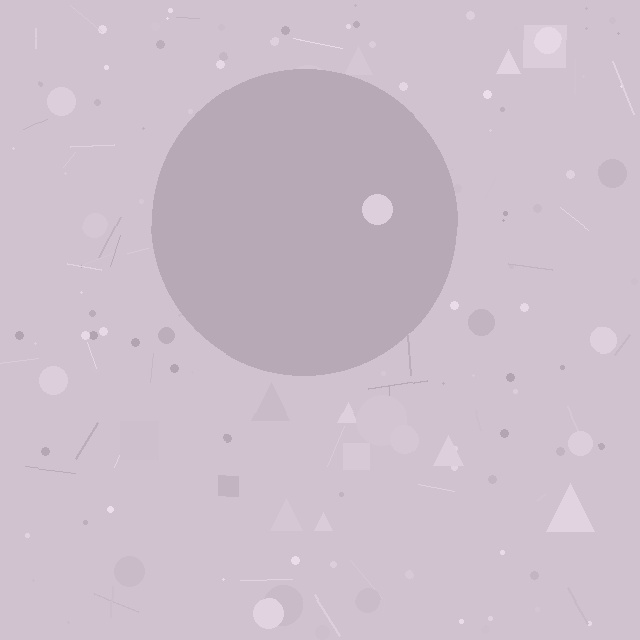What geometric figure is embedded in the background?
A circle is embedded in the background.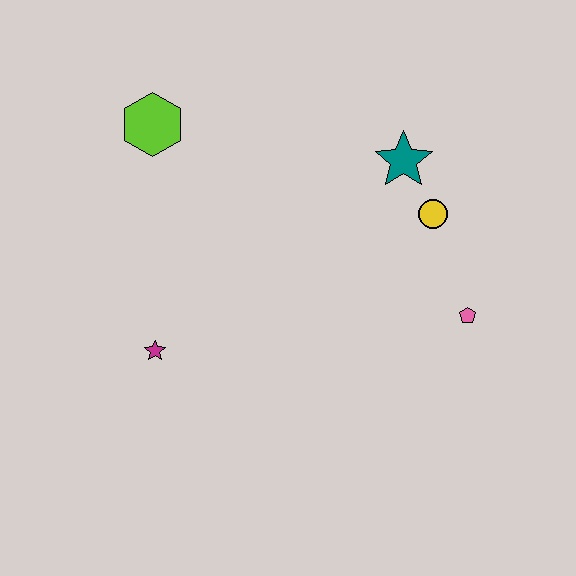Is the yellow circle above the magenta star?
Yes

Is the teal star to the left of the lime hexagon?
No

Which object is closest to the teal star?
The yellow circle is closest to the teal star.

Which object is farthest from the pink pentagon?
The lime hexagon is farthest from the pink pentagon.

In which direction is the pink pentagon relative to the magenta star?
The pink pentagon is to the right of the magenta star.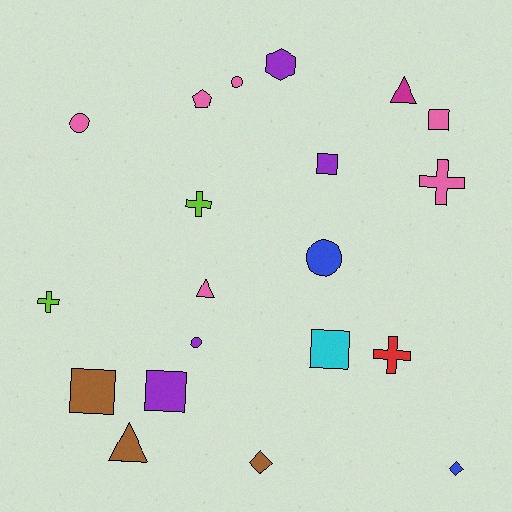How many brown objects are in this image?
There are 3 brown objects.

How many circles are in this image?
There are 4 circles.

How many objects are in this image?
There are 20 objects.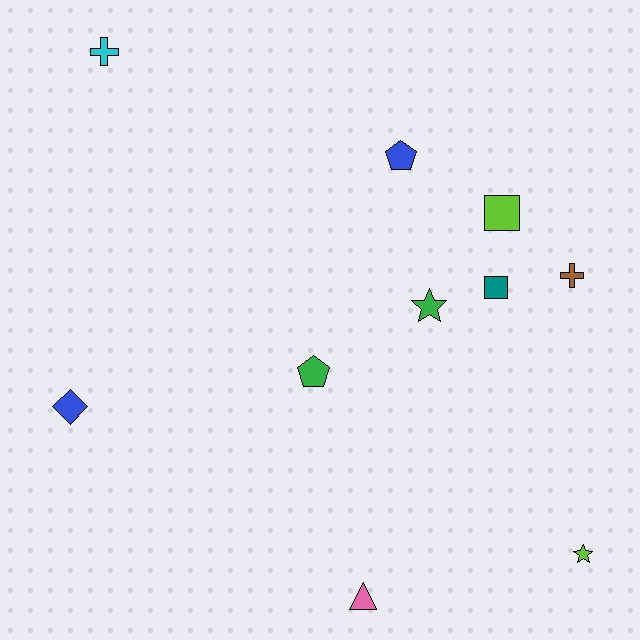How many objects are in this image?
There are 10 objects.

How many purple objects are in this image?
There are no purple objects.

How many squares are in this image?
There are 2 squares.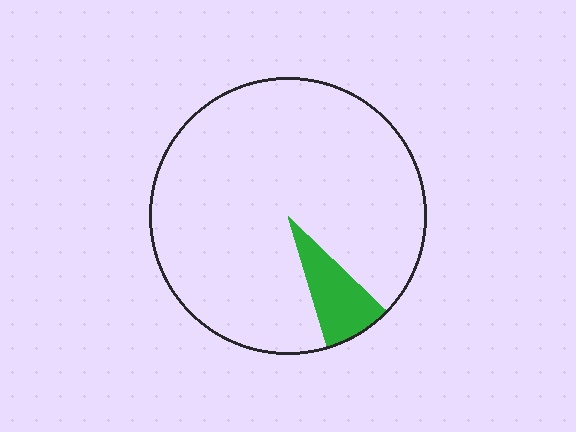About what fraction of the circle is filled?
About one tenth (1/10).